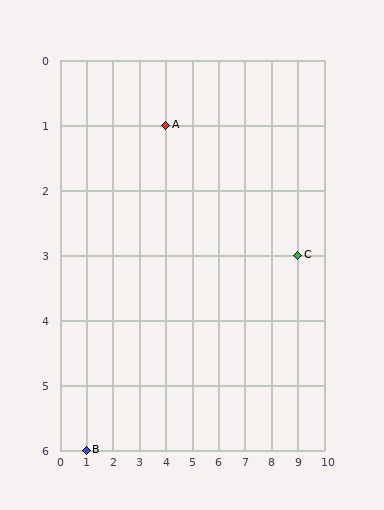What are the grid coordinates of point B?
Point B is at grid coordinates (1, 6).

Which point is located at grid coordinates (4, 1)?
Point A is at (4, 1).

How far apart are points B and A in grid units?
Points B and A are 3 columns and 5 rows apart (about 5.8 grid units diagonally).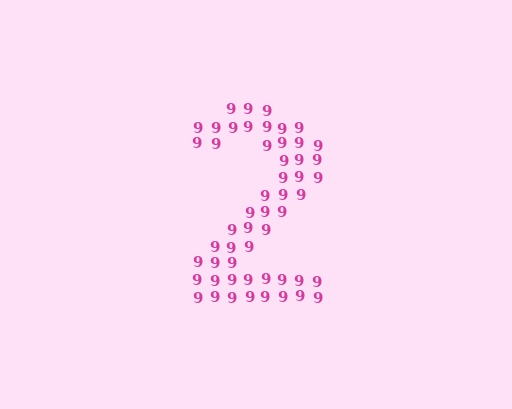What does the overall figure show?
The overall figure shows the digit 2.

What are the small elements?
The small elements are digit 9's.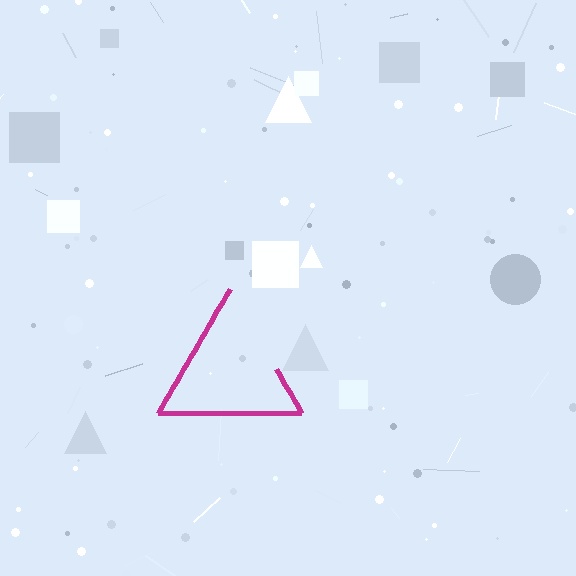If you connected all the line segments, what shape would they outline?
They would outline a triangle.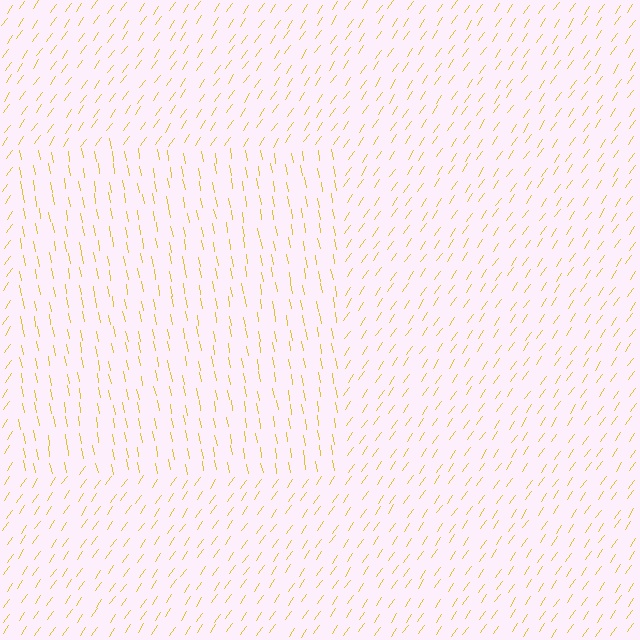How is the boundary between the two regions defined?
The boundary is defined purely by a change in line orientation (approximately 45 degrees difference). All lines are the same color and thickness.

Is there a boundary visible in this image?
Yes, there is a texture boundary formed by a change in line orientation.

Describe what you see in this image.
The image is filled with small yellow line segments. A rectangle region in the image has lines oriented differently from the surrounding lines, creating a visible texture boundary.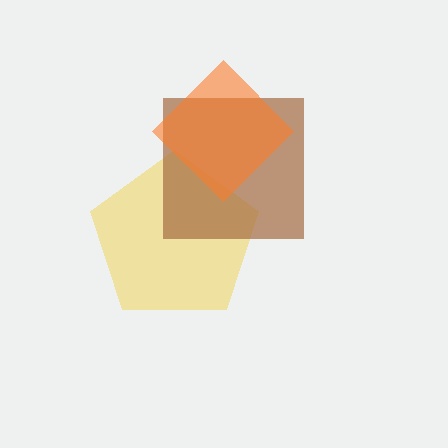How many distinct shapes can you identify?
There are 3 distinct shapes: a yellow pentagon, a brown square, an orange diamond.